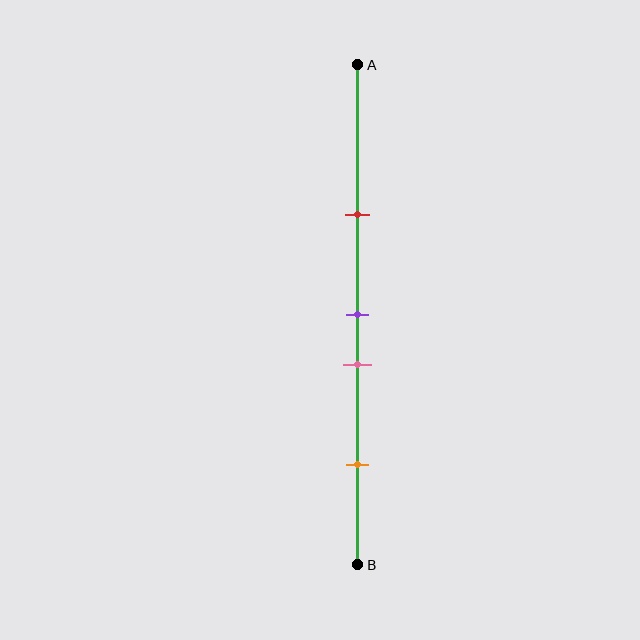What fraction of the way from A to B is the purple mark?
The purple mark is approximately 50% (0.5) of the way from A to B.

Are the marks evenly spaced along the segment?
No, the marks are not evenly spaced.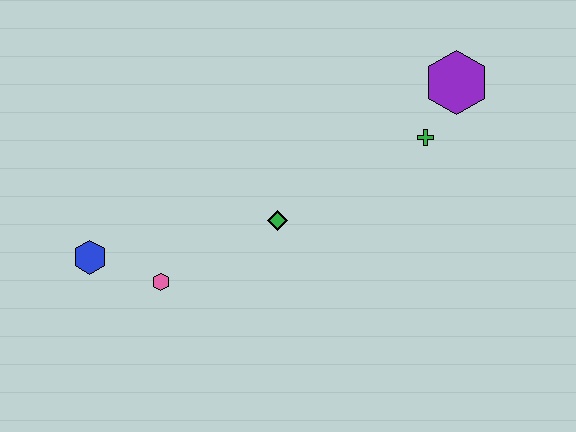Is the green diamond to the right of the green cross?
No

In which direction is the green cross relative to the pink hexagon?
The green cross is to the right of the pink hexagon.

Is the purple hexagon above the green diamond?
Yes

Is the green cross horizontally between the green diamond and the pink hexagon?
No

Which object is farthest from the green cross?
The blue hexagon is farthest from the green cross.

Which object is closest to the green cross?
The purple hexagon is closest to the green cross.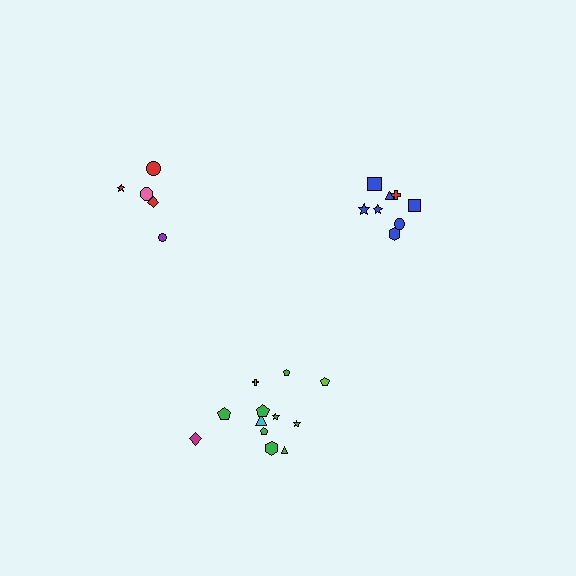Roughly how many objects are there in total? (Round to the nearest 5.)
Roughly 25 objects in total.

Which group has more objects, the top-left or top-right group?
The top-right group.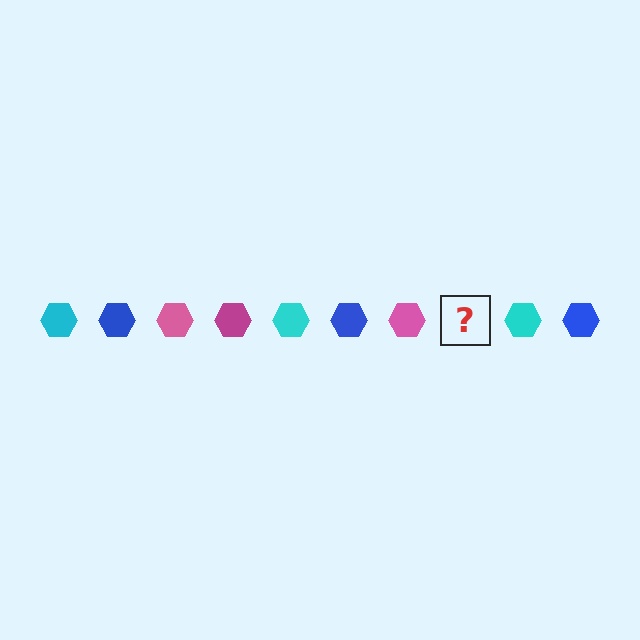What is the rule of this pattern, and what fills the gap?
The rule is that the pattern cycles through cyan, blue, pink, magenta hexagons. The gap should be filled with a magenta hexagon.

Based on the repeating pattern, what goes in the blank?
The blank should be a magenta hexagon.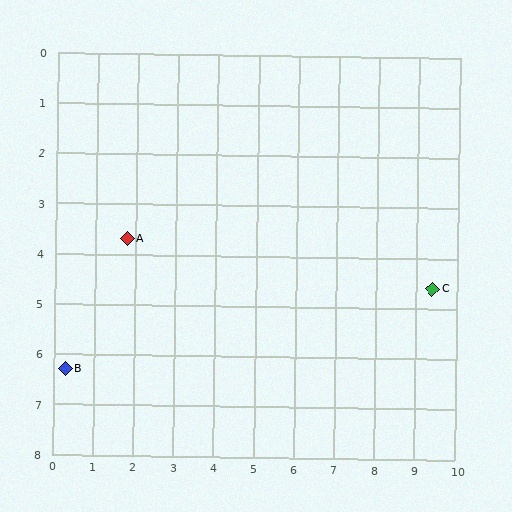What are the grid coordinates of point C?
Point C is at approximately (9.4, 4.6).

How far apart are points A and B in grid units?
Points A and B are about 3.0 grid units apart.